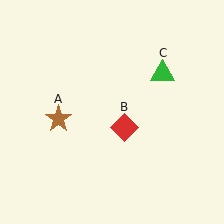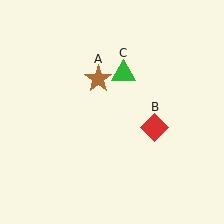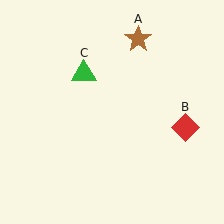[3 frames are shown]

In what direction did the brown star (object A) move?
The brown star (object A) moved up and to the right.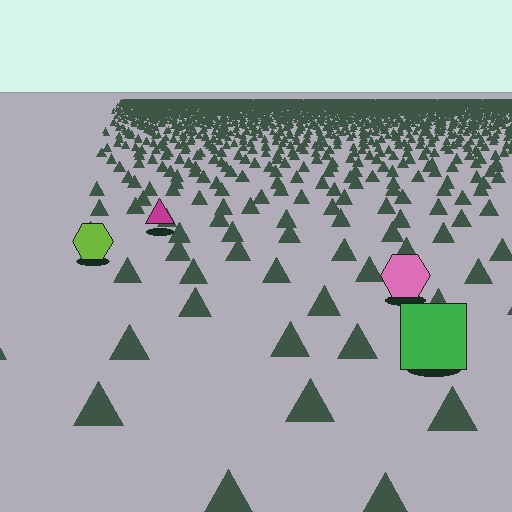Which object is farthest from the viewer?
The magenta triangle is farthest from the viewer. It appears smaller and the ground texture around it is denser.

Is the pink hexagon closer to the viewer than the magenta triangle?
Yes. The pink hexagon is closer — you can tell from the texture gradient: the ground texture is coarser near it.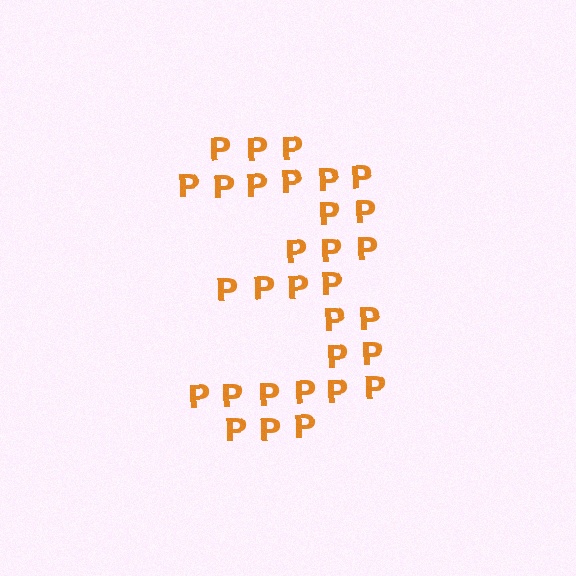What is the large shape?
The large shape is the digit 3.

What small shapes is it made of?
It is made of small letter P's.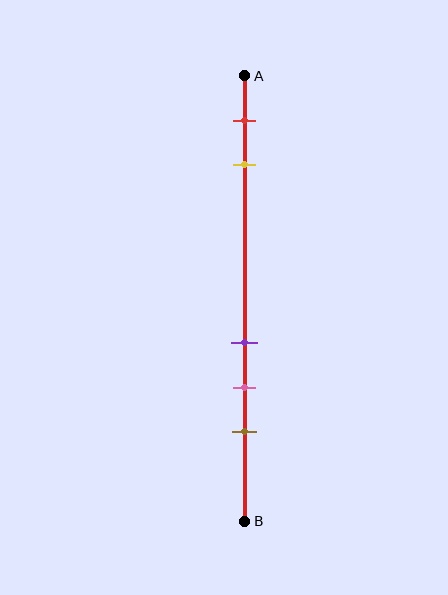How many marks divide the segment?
There are 5 marks dividing the segment.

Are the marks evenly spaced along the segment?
No, the marks are not evenly spaced.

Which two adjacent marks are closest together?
The purple and pink marks are the closest adjacent pair.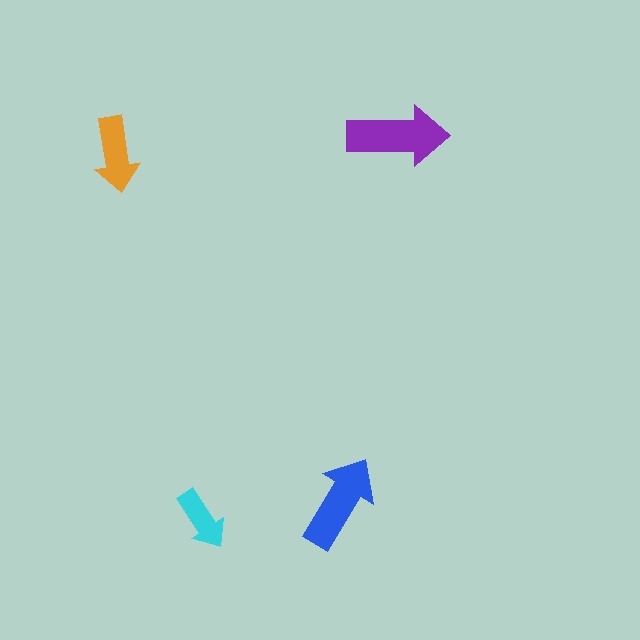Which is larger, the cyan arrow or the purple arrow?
The purple one.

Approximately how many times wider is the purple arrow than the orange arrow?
About 1.5 times wider.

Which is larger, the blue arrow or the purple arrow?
The purple one.